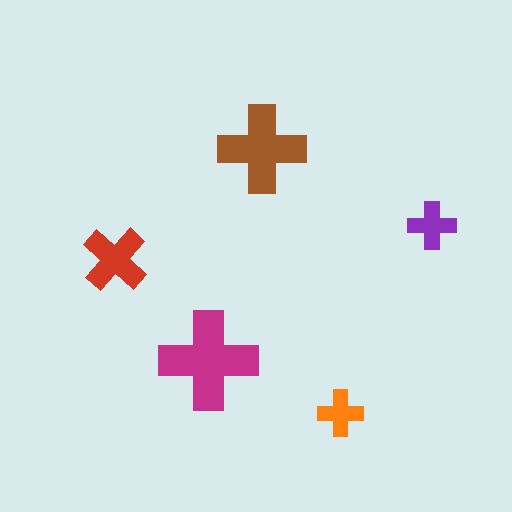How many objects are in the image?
There are 5 objects in the image.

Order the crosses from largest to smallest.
the magenta one, the brown one, the red one, the purple one, the orange one.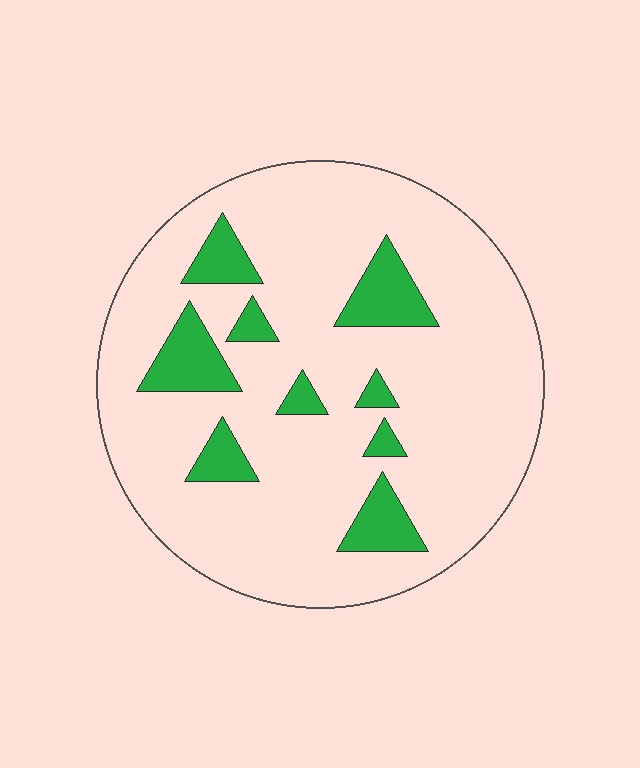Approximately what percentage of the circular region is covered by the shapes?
Approximately 15%.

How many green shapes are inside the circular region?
9.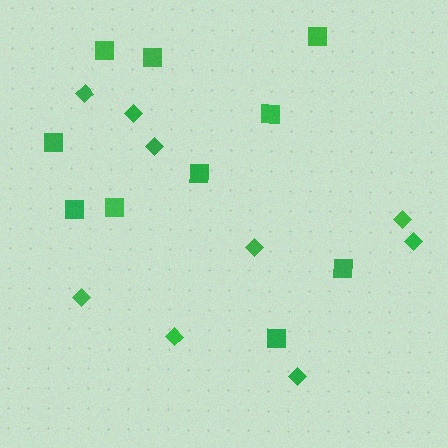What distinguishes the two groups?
There are 2 groups: one group of diamonds (9) and one group of squares (10).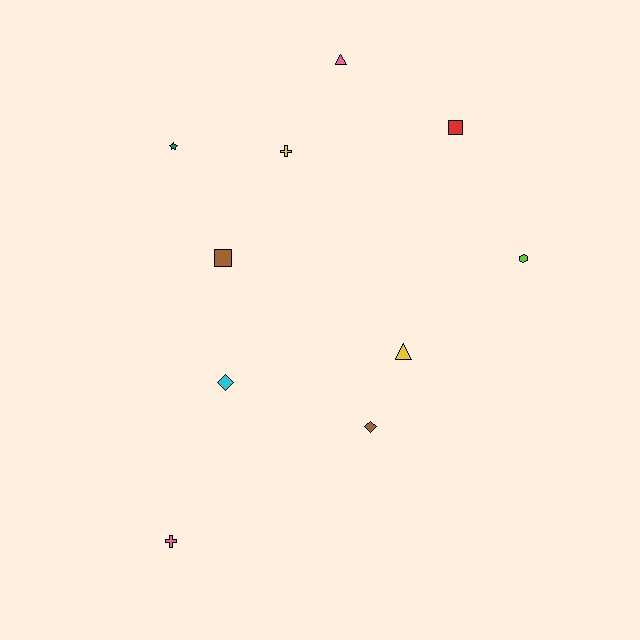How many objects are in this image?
There are 10 objects.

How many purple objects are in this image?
There are no purple objects.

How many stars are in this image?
There is 1 star.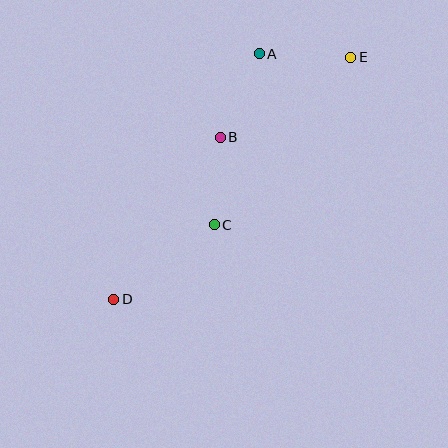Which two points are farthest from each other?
Points D and E are farthest from each other.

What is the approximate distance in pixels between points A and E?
The distance between A and E is approximately 91 pixels.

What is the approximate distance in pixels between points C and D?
The distance between C and D is approximately 125 pixels.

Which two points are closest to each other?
Points B and C are closest to each other.